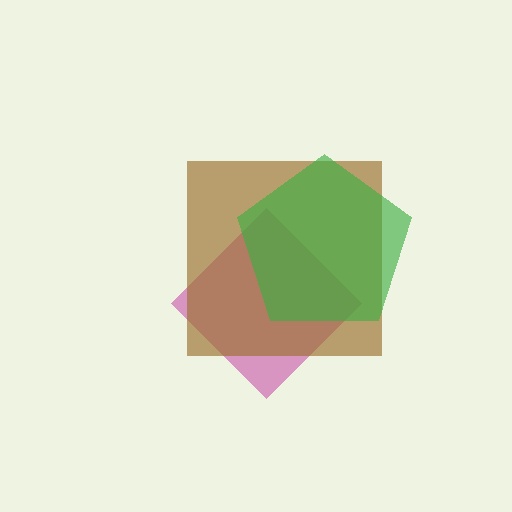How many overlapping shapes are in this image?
There are 3 overlapping shapes in the image.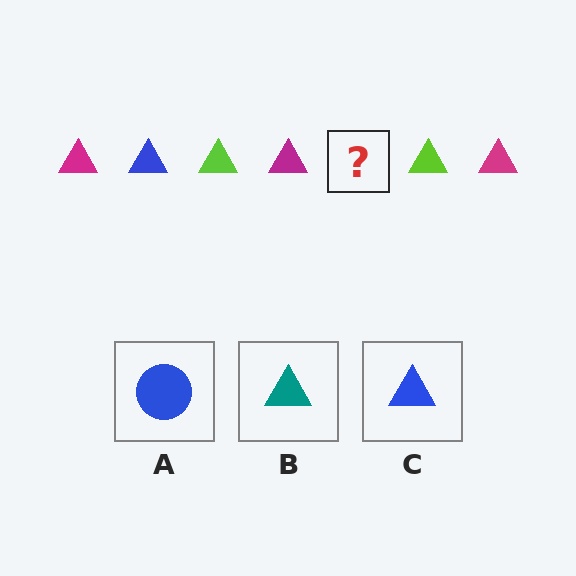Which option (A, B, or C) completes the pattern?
C.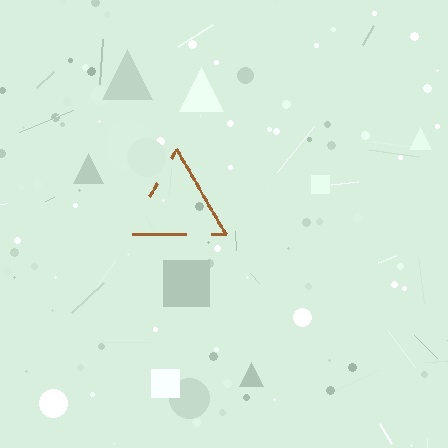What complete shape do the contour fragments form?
The contour fragments form a triangle.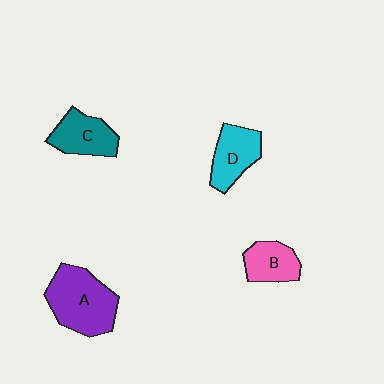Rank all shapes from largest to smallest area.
From largest to smallest: A (purple), C (teal), D (cyan), B (pink).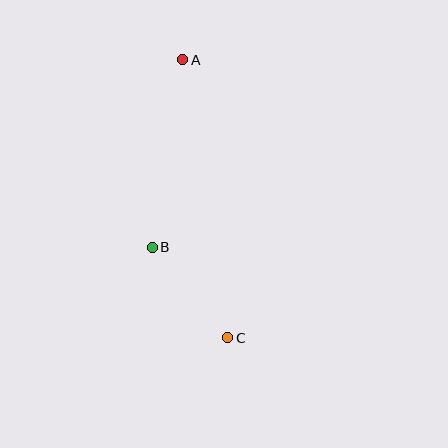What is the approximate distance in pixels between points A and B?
The distance between A and B is approximately 190 pixels.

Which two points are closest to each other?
Points B and C are closest to each other.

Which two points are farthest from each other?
Points A and C are farthest from each other.